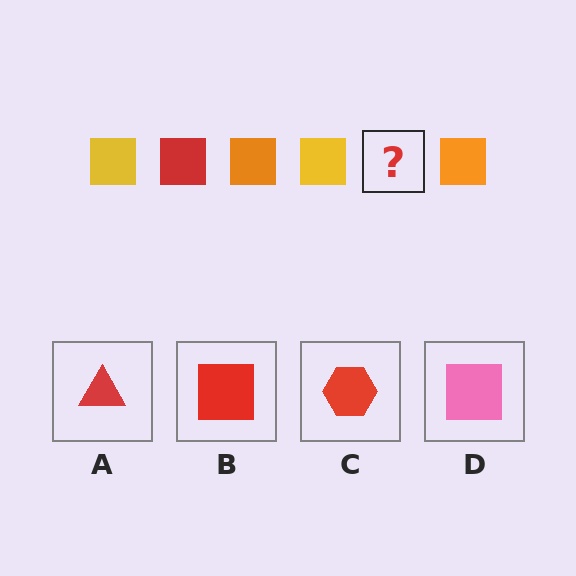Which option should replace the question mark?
Option B.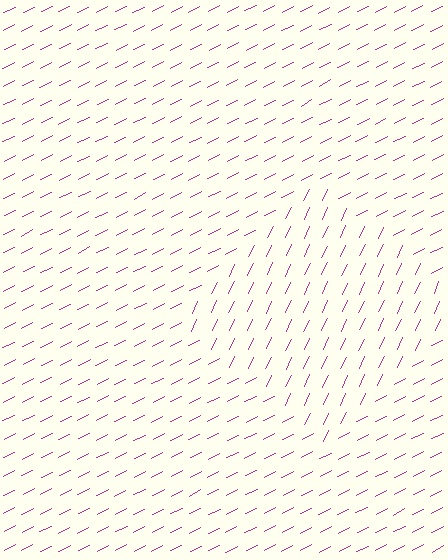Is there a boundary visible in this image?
Yes, there is a texture boundary formed by a change in line orientation.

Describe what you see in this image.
The image is filled with small magenta line segments. A diamond region in the image has lines oriented differently from the surrounding lines, creating a visible texture boundary.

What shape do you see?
I see a diamond.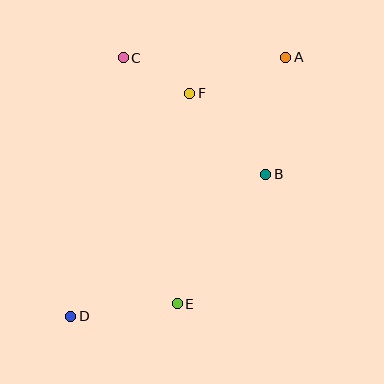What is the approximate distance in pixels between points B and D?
The distance between B and D is approximately 241 pixels.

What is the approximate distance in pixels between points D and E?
The distance between D and E is approximately 107 pixels.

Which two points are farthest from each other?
Points A and D are farthest from each other.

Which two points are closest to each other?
Points C and F are closest to each other.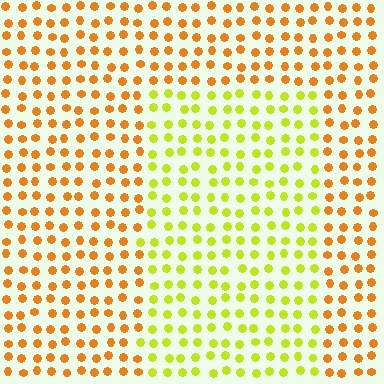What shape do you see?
I see a rectangle.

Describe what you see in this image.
The image is filled with small orange elements in a uniform arrangement. A rectangle-shaped region is visible where the elements are tinted to a slightly different hue, forming a subtle color boundary.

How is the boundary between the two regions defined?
The boundary is defined purely by a slight shift in hue (about 43 degrees). Spacing, size, and orientation are identical on both sides.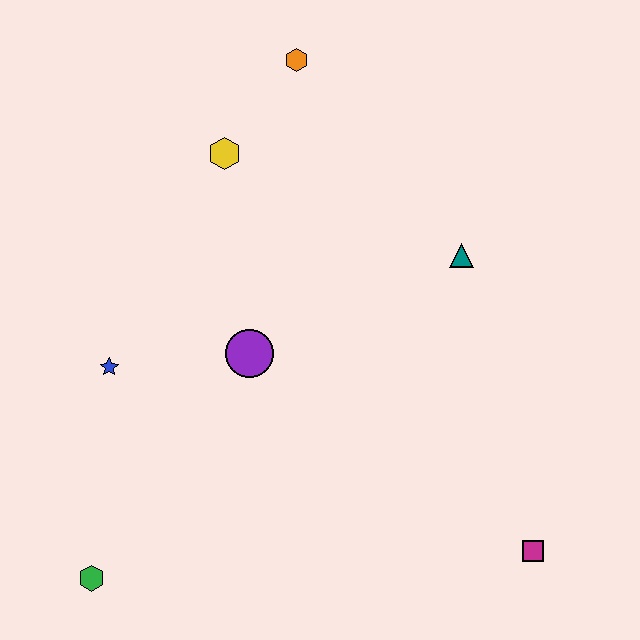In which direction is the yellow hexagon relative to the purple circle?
The yellow hexagon is above the purple circle.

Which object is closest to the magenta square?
The teal triangle is closest to the magenta square.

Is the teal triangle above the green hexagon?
Yes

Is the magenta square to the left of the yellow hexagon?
No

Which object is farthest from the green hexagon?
The orange hexagon is farthest from the green hexagon.